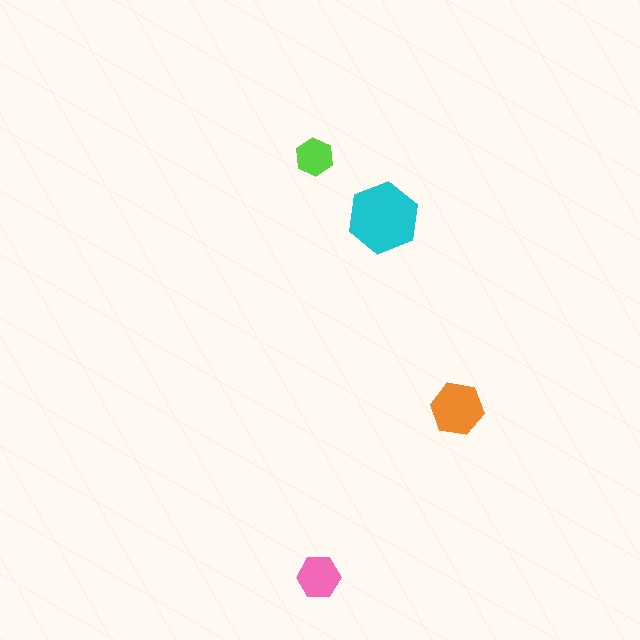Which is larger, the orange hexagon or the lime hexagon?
The orange one.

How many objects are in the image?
There are 4 objects in the image.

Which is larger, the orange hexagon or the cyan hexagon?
The cyan one.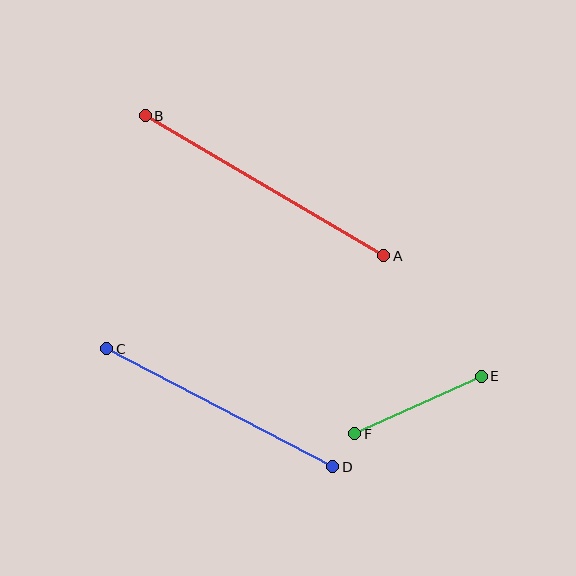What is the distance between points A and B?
The distance is approximately 277 pixels.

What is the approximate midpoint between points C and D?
The midpoint is at approximately (220, 408) pixels.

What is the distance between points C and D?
The distance is approximately 255 pixels.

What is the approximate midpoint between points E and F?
The midpoint is at approximately (418, 405) pixels.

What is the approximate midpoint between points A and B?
The midpoint is at approximately (264, 186) pixels.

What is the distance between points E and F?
The distance is approximately 139 pixels.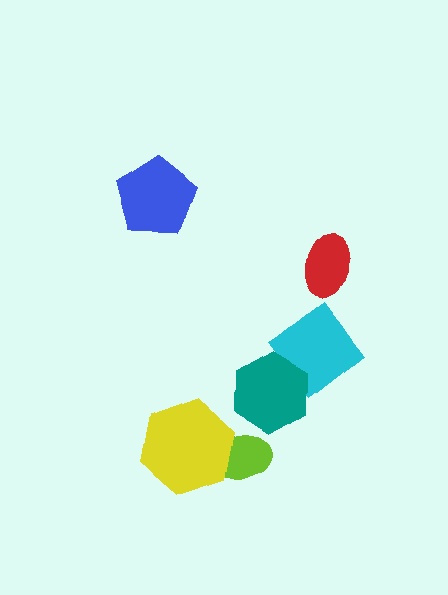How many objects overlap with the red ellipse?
0 objects overlap with the red ellipse.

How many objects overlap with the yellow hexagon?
1 object overlaps with the yellow hexagon.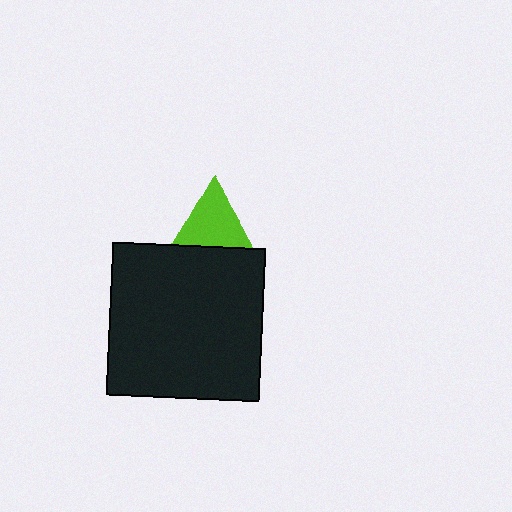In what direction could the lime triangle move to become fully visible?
The lime triangle could move up. That would shift it out from behind the black square entirely.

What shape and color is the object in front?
The object in front is a black square.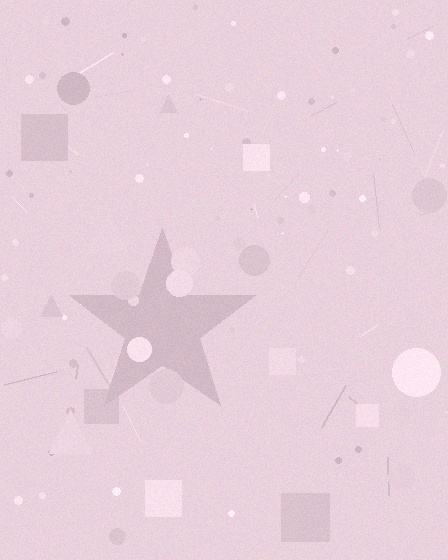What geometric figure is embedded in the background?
A star is embedded in the background.